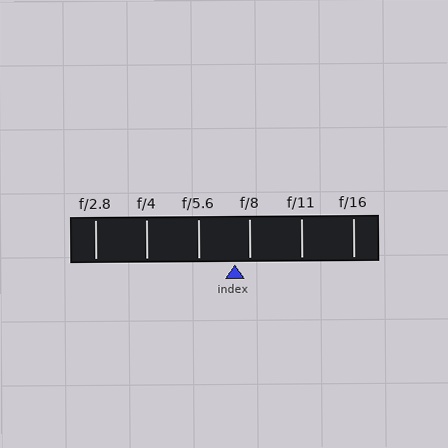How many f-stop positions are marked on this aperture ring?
There are 6 f-stop positions marked.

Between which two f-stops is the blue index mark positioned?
The index mark is between f/5.6 and f/8.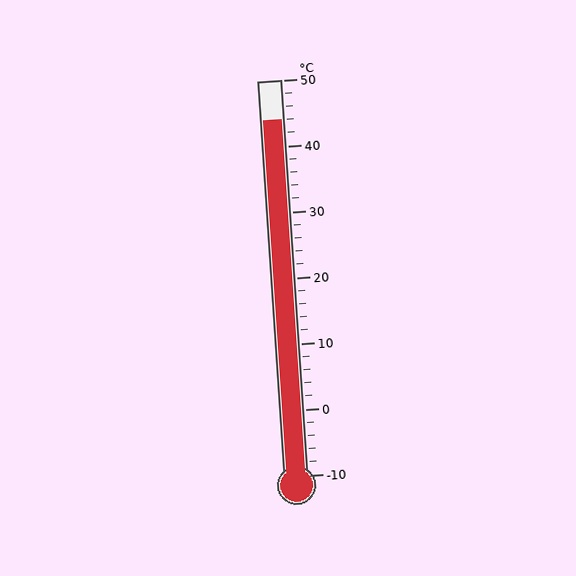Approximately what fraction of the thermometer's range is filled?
The thermometer is filled to approximately 90% of its range.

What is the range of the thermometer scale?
The thermometer scale ranges from -10°C to 50°C.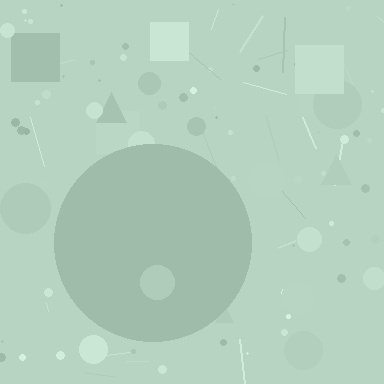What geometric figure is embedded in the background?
A circle is embedded in the background.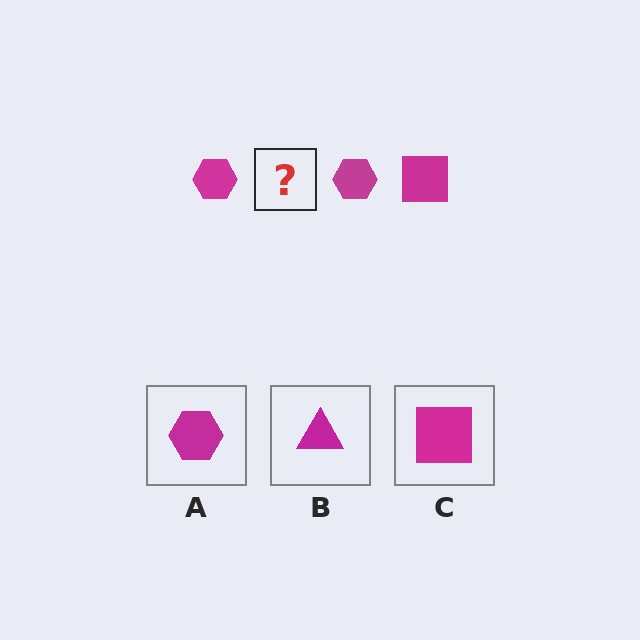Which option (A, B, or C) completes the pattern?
C.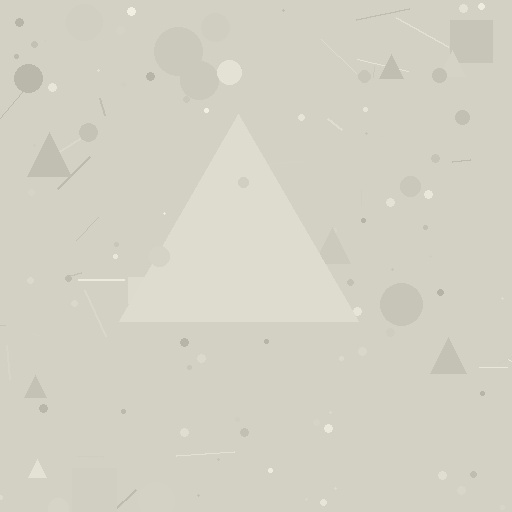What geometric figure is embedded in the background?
A triangle is embedded in the background.